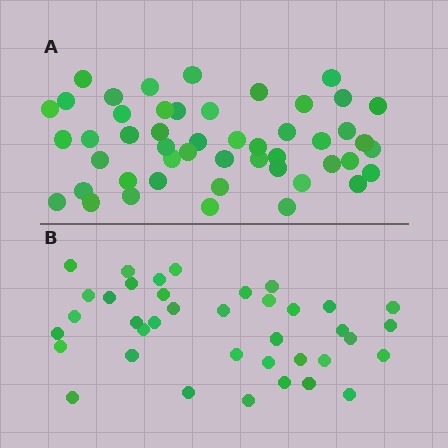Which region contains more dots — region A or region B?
Region A (the top region) has more dots.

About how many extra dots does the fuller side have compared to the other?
Region A has roughly 12 or so more dots than region B.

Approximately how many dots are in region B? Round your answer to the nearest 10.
About 40 dots. (The exact count is 38, which rounds to 40.)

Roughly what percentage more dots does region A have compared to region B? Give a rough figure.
About 30% more.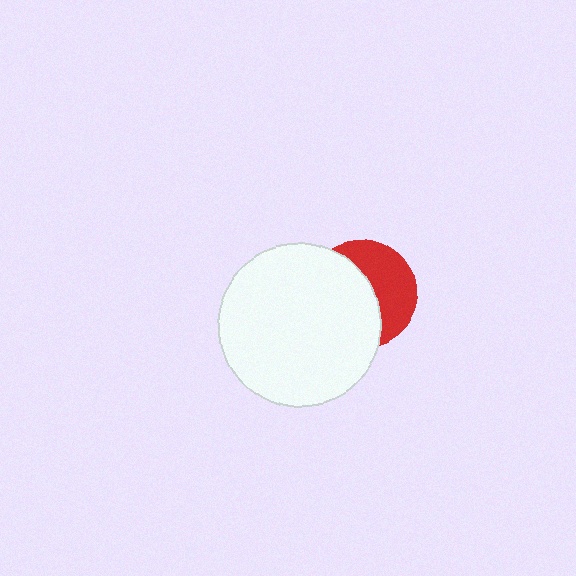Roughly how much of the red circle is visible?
A small part of it is visible (roughly 43%).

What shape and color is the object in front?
The object in front is a white circle.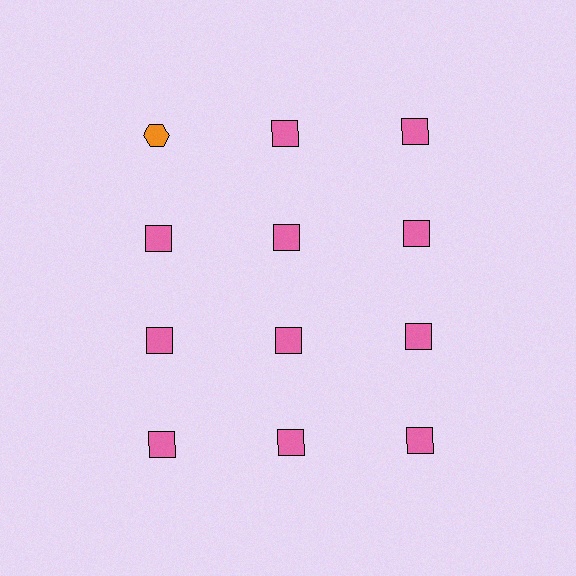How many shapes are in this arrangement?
There are 12 shapes arranged in a grid pattern.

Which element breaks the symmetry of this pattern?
The orange hexagon in the top row, leftmost column breaks the symmetry. All other shapes are pink squares.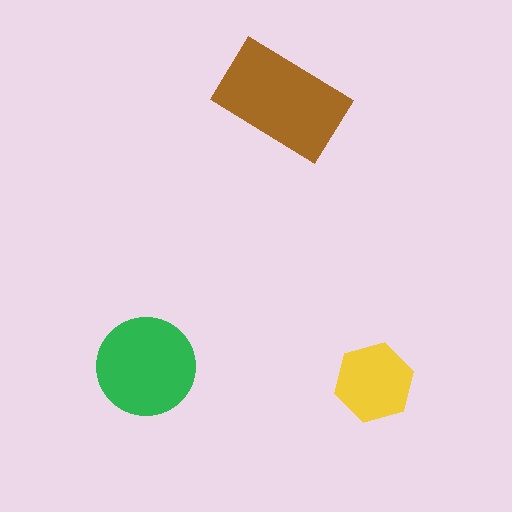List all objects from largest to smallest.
The brown rectangle, the green circle, the yellow hexagon.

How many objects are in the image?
There are 3 objects in the image.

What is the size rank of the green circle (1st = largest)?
2nd.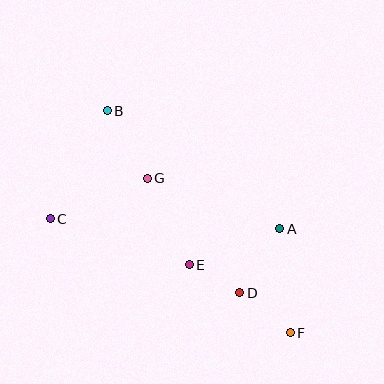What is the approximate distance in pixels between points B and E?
The distance between B and E is approximately 174 pixels.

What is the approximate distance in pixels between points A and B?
The distance between A and B is approximately 209 pixels.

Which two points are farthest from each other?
Points B and F are farthest from each other.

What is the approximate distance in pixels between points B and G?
The distance between B and G is approximately 78 pixels.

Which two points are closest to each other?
Points D and E are closest to each other.